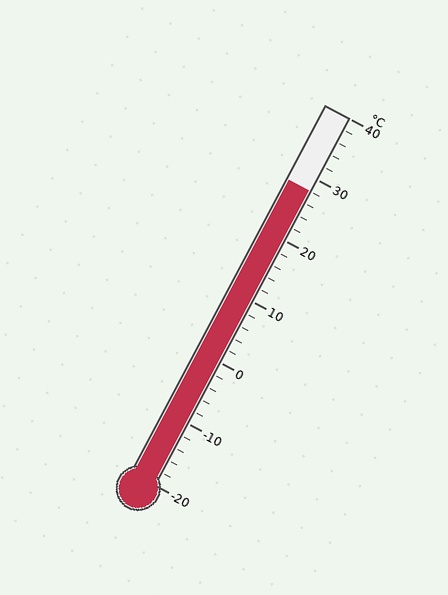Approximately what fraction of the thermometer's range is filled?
The thermometer is filled to approximately 80% of its range.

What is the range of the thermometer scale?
The thermometer scale ranges from -20°C to 40°C.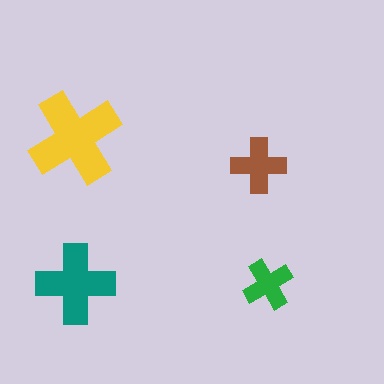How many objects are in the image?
There are 4 objects in the image.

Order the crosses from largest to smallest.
the yellow one, the teal one, the brown one, the green one.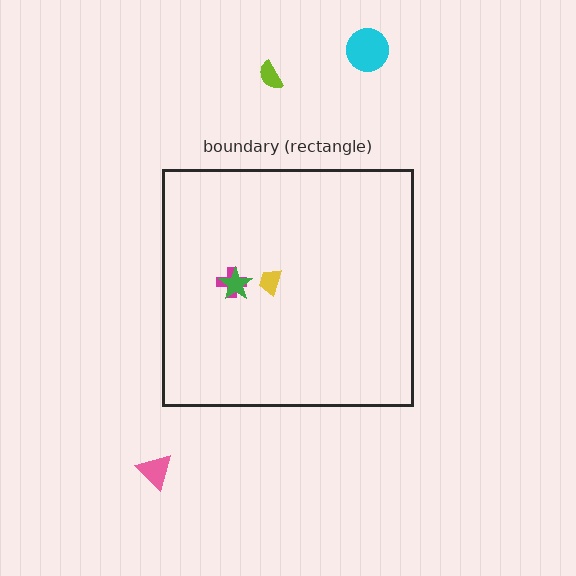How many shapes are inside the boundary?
3 inside, 3 outside.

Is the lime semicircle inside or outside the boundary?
Outside.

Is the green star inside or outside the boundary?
Inside.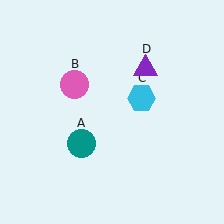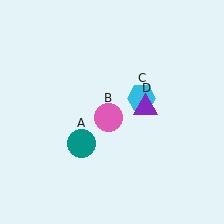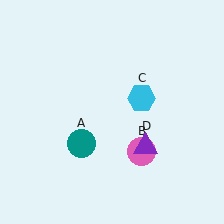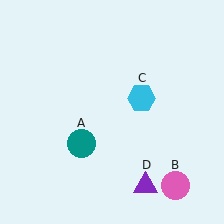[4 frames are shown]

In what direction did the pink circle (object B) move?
The pink circle (object B) moved down and to the right.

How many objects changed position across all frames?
2 objects changed position: pink circle (object B), purple triangle (object D).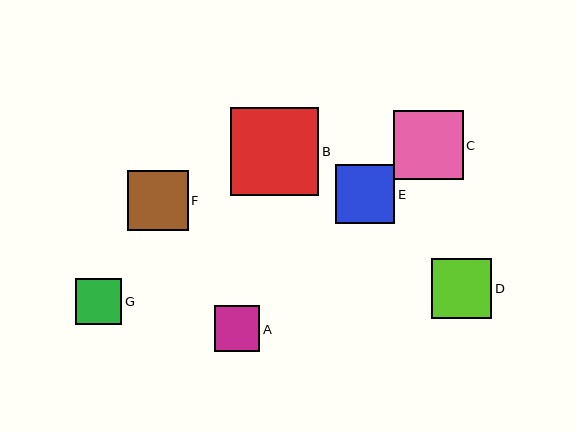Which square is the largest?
Square B is the largest with a size of approximately 88 pixels.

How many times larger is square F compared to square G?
Square F is approximately 1.3 times the size of square G.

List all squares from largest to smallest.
From largest to smallest: B, C, F, D, E, A, G.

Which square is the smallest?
Square G is the smallest with a size of approximately 46 pixels.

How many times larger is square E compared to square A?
Square E is approximately 1.3 times the size of square A.